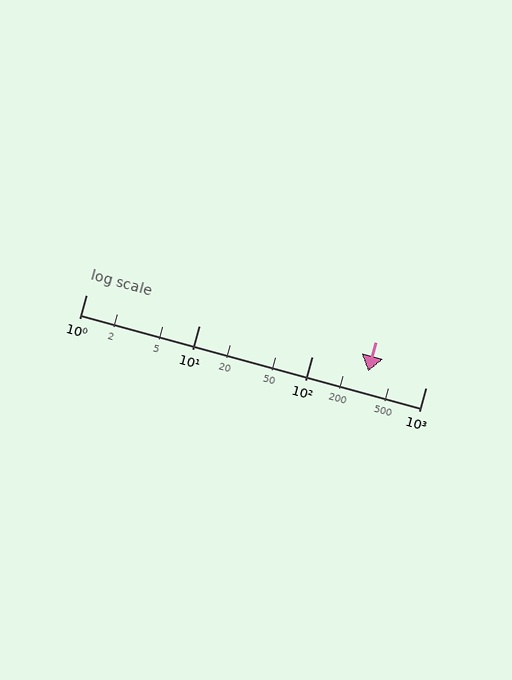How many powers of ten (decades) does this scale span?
The scale spans 3 decades, from 1 to 1000.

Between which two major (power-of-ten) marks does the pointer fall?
The pointer is between 100 and 1000.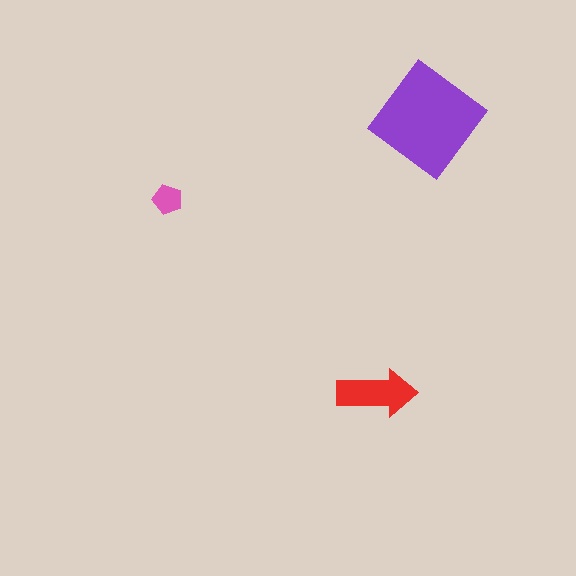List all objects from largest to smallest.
The purple diamond, the red arrow, the pink pentagon.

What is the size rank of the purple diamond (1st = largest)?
1st.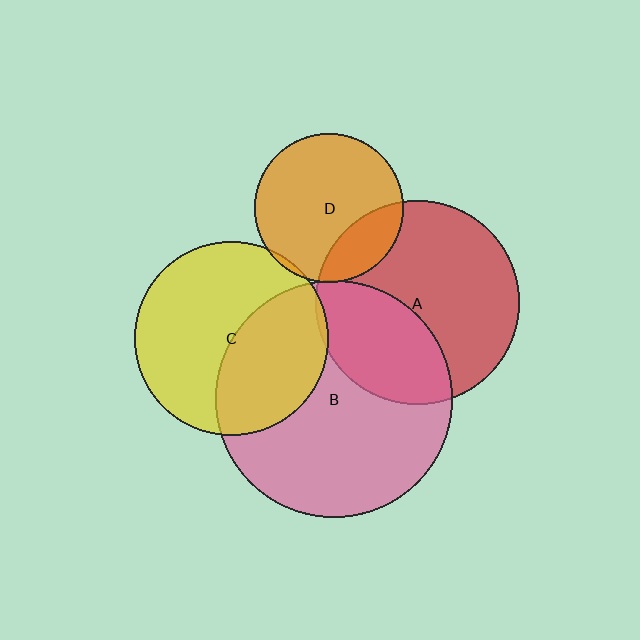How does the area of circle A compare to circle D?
Approximately 1.9 times.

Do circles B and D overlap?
Yes.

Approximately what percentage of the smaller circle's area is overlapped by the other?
Approximately 5%.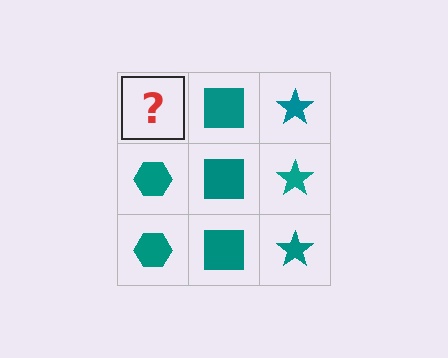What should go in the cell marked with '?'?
The missing cell should contain a teal hexagon.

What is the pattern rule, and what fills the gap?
The rule is that each column has a consistent shape. The gap should be filled with a teal hexagon.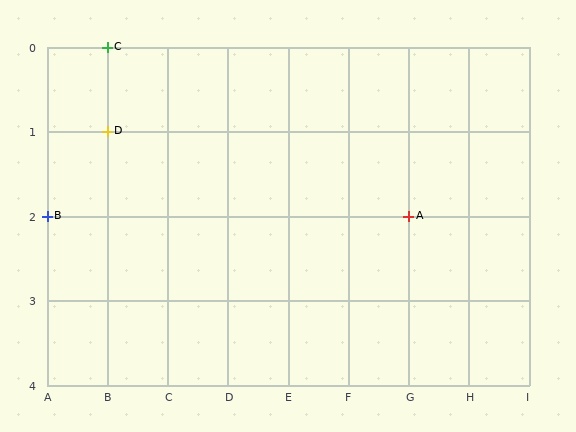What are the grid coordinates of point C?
Point C is at grid coordinates (B, 0).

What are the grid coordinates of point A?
Point A is at grid coordinates (G, 2).